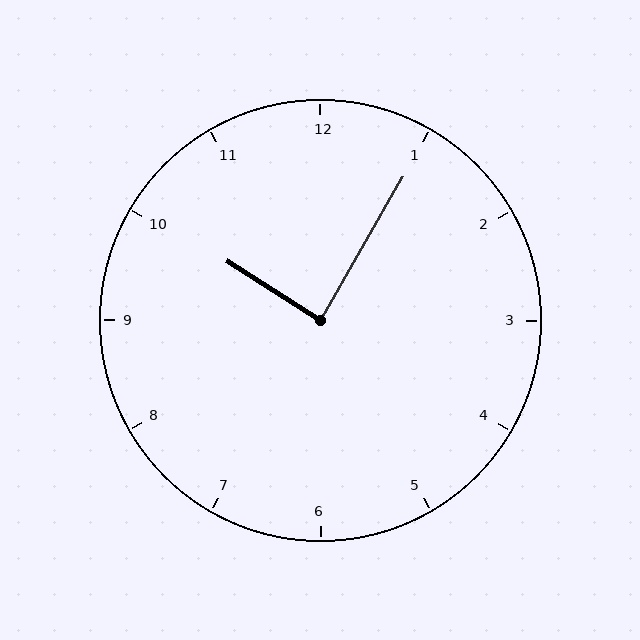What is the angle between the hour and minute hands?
Approximately 88 degrees.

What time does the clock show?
10:05.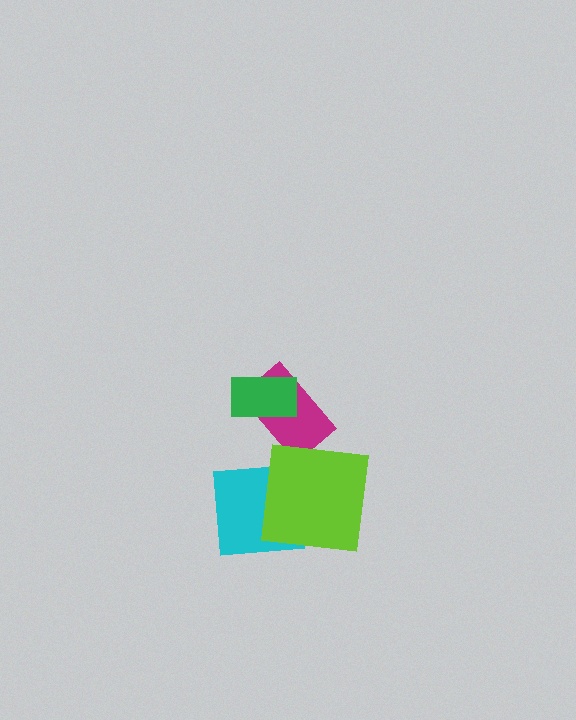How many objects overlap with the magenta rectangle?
1 object overlaps with the magenta rectangle.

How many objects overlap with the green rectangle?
1 object overlaps with the green rectangle.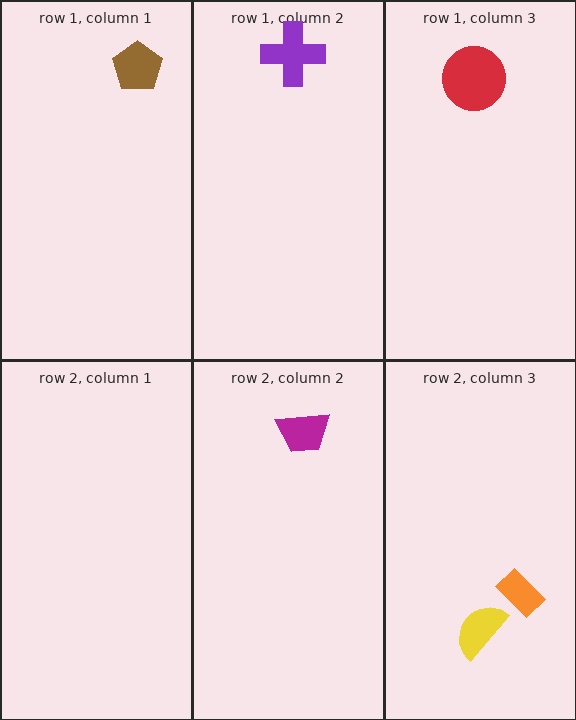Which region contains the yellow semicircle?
The row 2, column 3 region.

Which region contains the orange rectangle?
The row 2, column 3 region.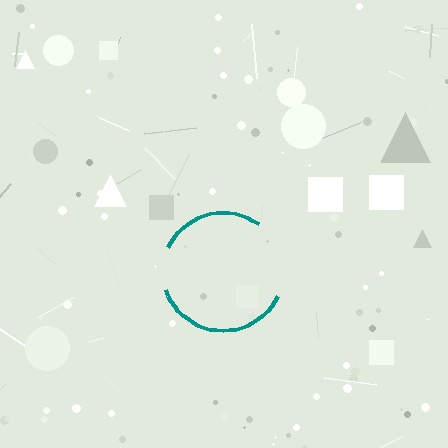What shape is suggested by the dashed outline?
The dashed outline suggests a circle.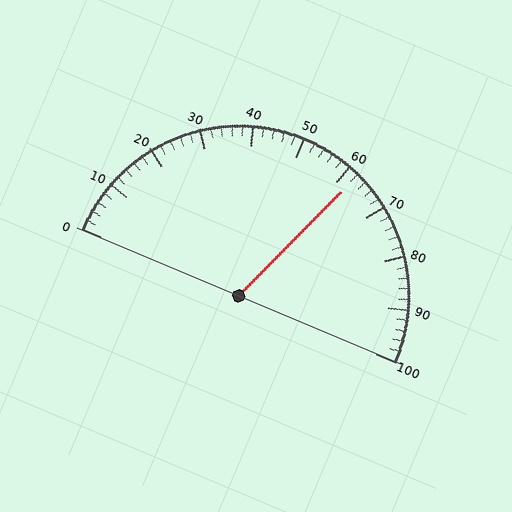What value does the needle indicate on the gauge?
The needle indicates approximately 62.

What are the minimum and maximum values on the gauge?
The gauge ranges from 0 to 100.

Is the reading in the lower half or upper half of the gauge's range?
The reading is in the upper half of the range (0 to 100).